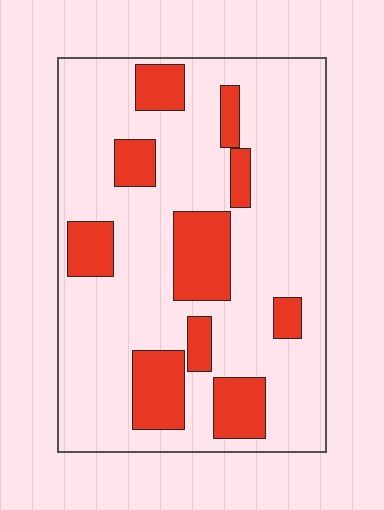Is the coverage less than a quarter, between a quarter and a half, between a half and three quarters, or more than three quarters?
Less than a quarter.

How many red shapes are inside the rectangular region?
10.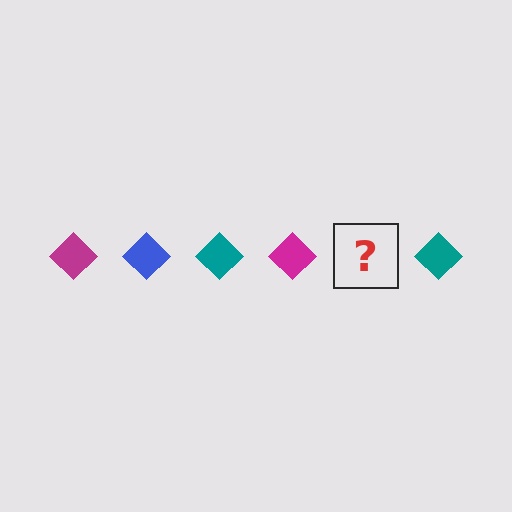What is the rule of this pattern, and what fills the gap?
The rule is that the pattern cycles through magenta, blue, teal diamonds. The gap should be filled with a blue diamond.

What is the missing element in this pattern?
The missing element is a blue diamond.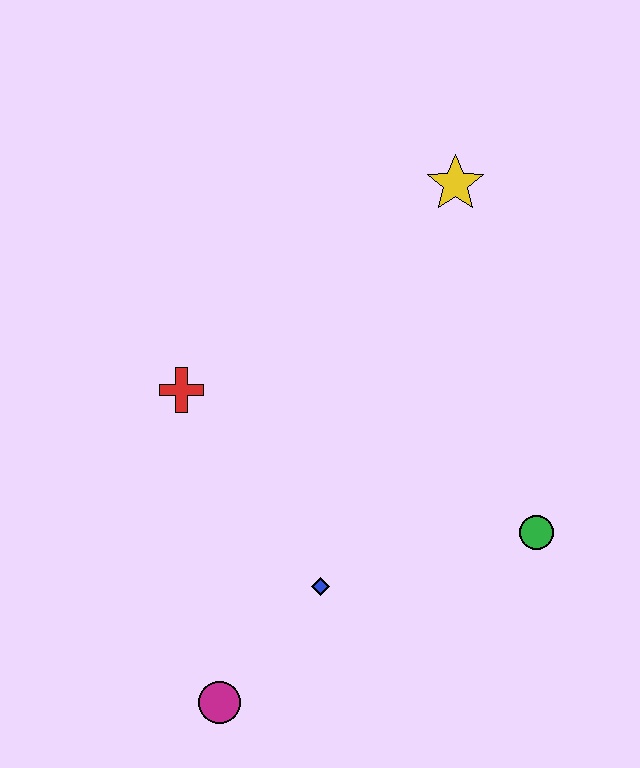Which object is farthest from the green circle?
The red cross is farthest from the green circle.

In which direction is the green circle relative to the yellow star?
The green circle is below the yellow star.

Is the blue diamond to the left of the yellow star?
Yes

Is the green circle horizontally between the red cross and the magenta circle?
No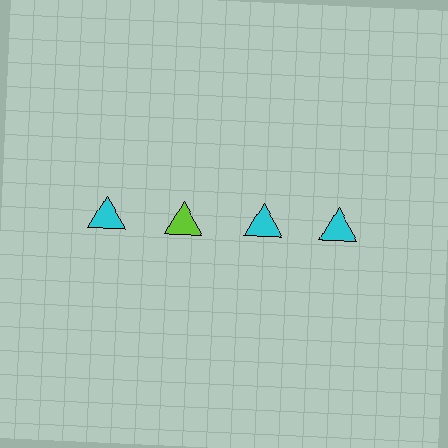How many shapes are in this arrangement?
There are 4 shapes arranged in a grid pattern.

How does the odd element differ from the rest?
It has a different color: lime instead of cyan.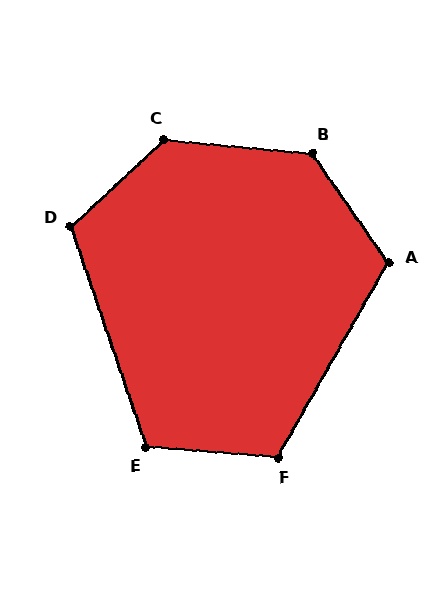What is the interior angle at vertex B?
Approximately 131 degrees (obtuse).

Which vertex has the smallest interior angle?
E, at approximately 113 degrees.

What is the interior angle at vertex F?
Approximately 115 degrees (obtuse).